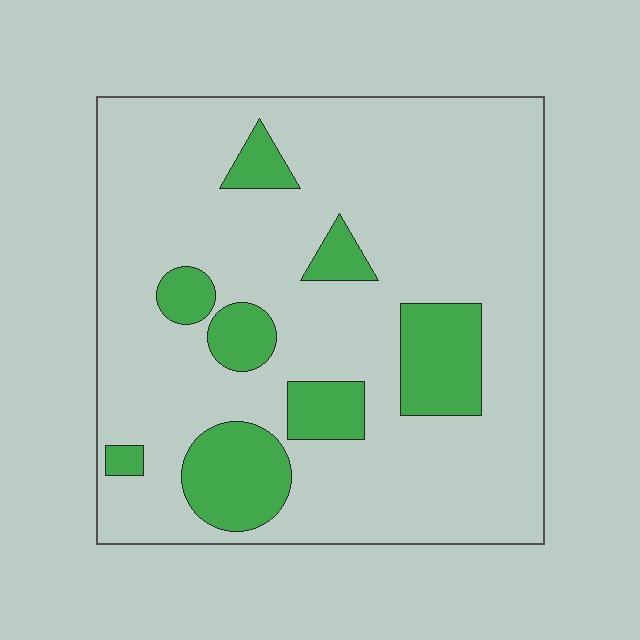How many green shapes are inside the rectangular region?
8.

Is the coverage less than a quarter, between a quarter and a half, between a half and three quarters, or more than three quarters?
Less than a quarter.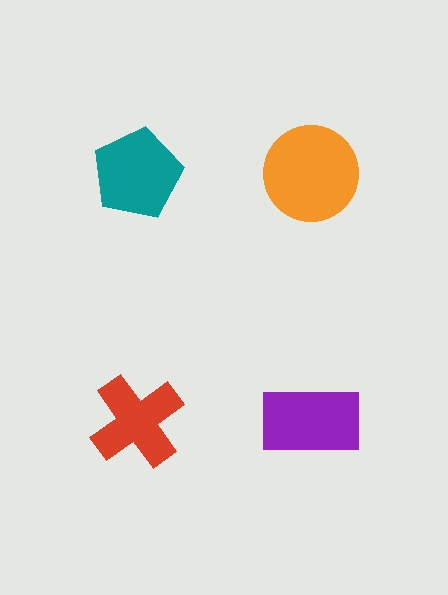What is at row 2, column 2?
A purple rectangle.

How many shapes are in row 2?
2 shapes.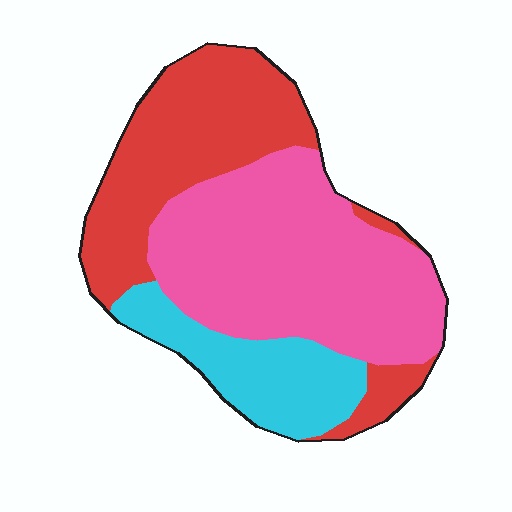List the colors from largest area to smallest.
From largest to smallest: pink, red, cyan.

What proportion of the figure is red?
Red covers around 35% of the figure.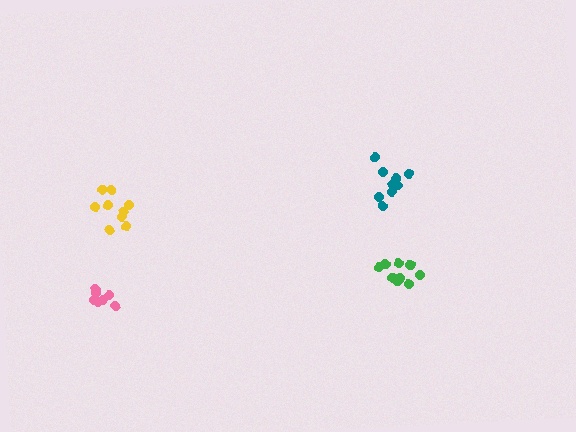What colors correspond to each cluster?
The clusters are colored: teal, pink, green, yellow.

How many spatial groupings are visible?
There are 4 spatial groupings.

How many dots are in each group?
Group 1: 10 dots, Group 2: 7 dots, Group 3: 9 dots, Group 4: 9 dots (35 total).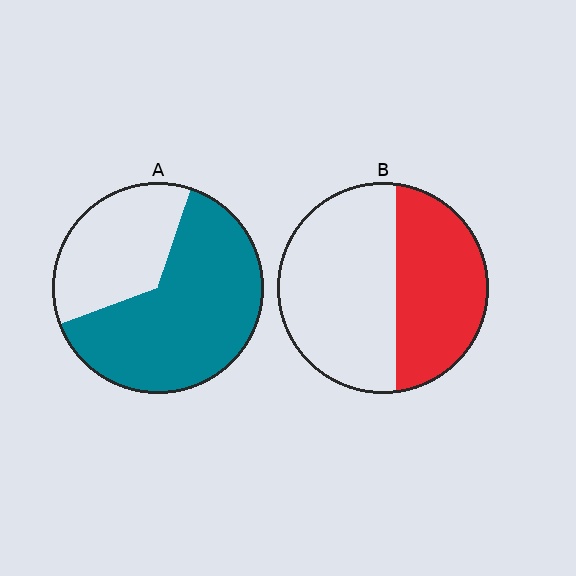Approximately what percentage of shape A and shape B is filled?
A is approximately 65% and B is approximately 40%.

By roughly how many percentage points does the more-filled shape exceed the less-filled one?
By roughly 20 percentage points (A over B).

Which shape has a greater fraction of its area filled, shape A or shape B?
Shape A.